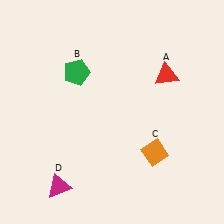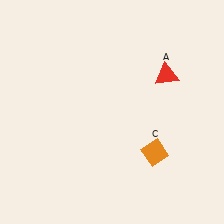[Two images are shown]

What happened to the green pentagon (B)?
The green pentagon (B) was removed in Image 2. It was in the top-left area of Image 1.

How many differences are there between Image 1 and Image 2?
There are 2 differences between the two images.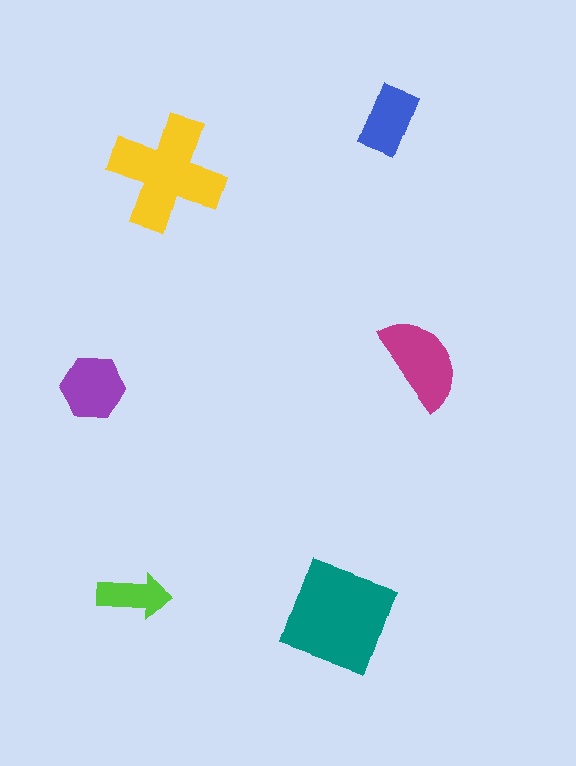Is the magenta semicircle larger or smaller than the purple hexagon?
Larger.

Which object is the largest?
The teal square.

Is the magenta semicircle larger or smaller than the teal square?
Smaller.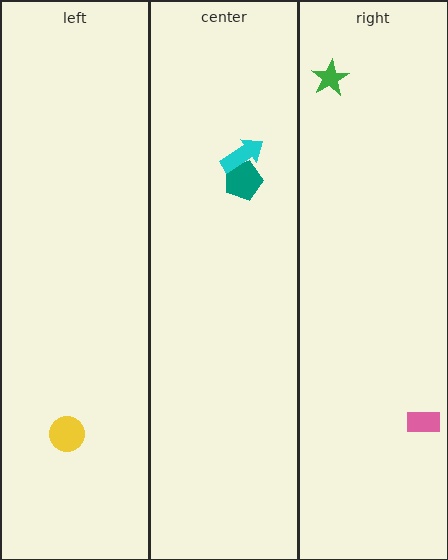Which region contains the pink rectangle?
The right region.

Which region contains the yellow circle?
The left region.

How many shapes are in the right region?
2.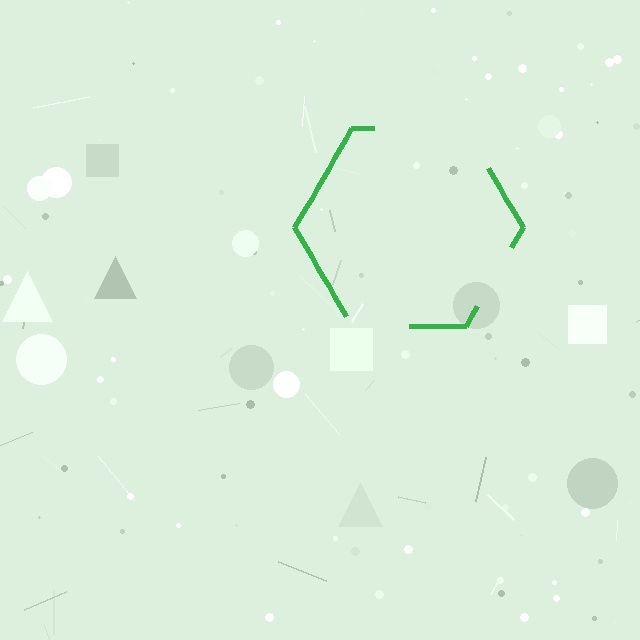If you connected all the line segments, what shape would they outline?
They would outline a hexagon.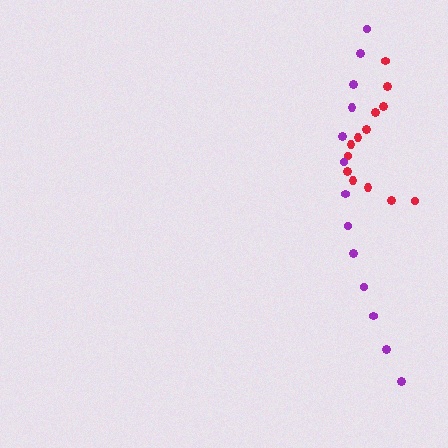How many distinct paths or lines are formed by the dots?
There are 2 distinct paths.